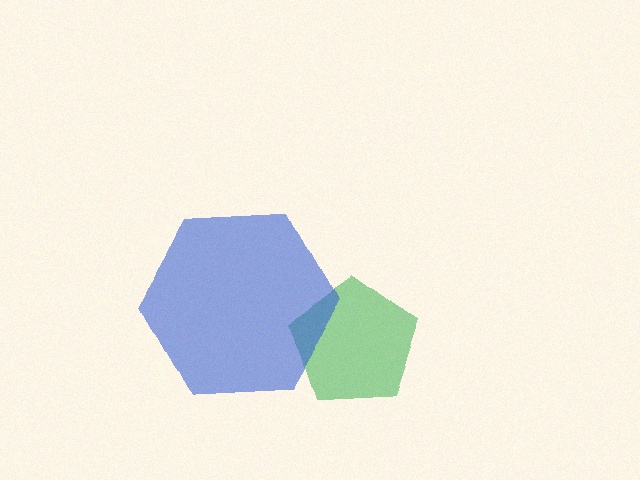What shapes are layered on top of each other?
The layered shapes are: a green pentagon, a blue hexagon.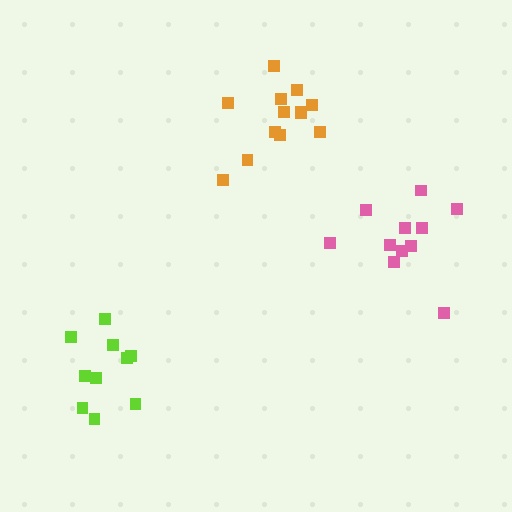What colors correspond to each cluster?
The clusters are colored: orange, lime, pink.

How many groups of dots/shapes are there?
There are 3 groups.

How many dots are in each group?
Group 1: 13 dots, Group 2: 10 dots, Group 3: 11 dots (34 total).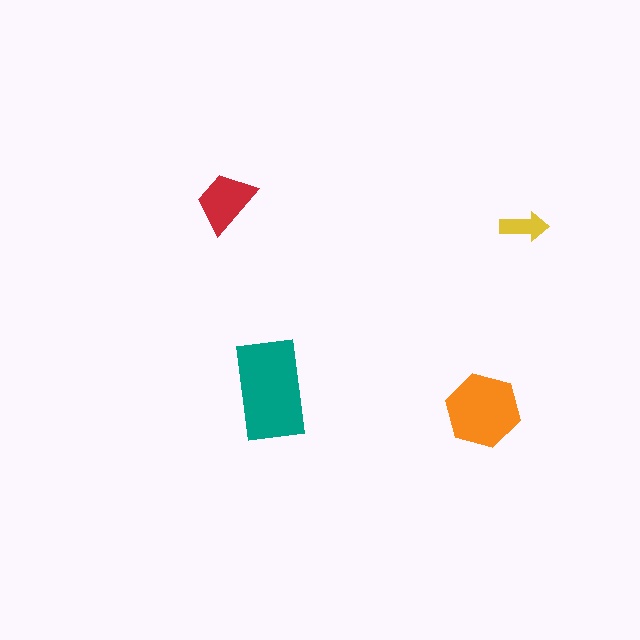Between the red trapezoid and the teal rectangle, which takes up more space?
The teal rectangle.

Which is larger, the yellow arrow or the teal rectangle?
The teal rectangle.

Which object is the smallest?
The yellow arrow.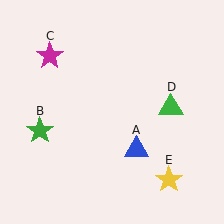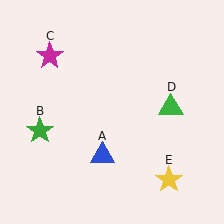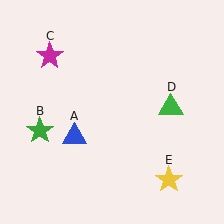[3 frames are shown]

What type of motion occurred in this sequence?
The blue triangle (object A) rotated clockwise around the center of the scene.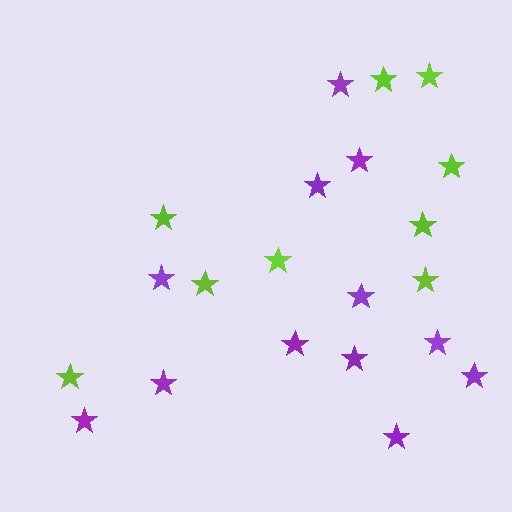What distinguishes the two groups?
There are 2 groups: one group of lime stars (9) and one group of purple stars (12).